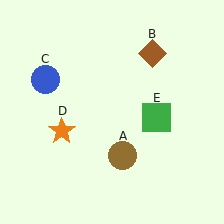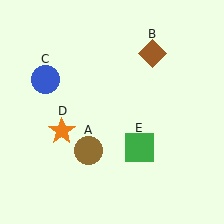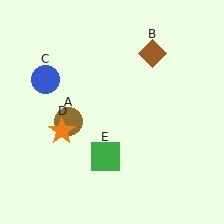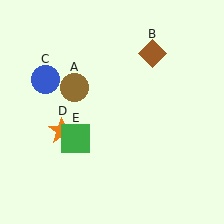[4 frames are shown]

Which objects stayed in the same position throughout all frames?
Brown diamond (object B) and blue circle (object C) and orange star (object D) remained stationary.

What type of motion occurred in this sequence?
The brown circle (object A), green square (object E) rotated clockwise around the center of the scene.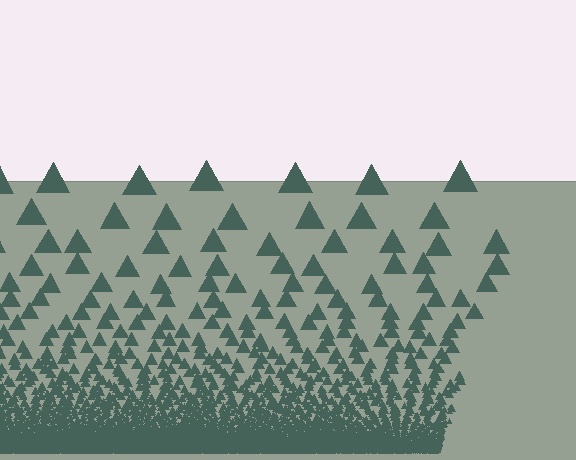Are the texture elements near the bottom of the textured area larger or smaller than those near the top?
Smaller. The gradient is inverted — elements near the bottom are smaller and denser.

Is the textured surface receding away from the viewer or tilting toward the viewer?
The surface appears to tilt toward the viewer. Texture elements get larger and sparser toward the top.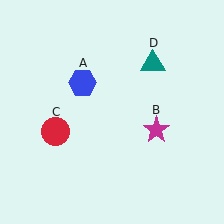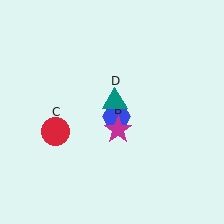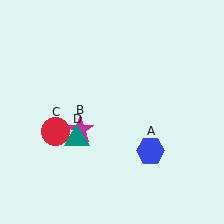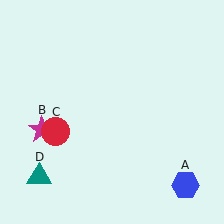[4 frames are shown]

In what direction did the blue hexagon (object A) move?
The blue hexagon (object A) moved down and to the right.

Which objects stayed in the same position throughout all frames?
Red circle (object C) remained stationary.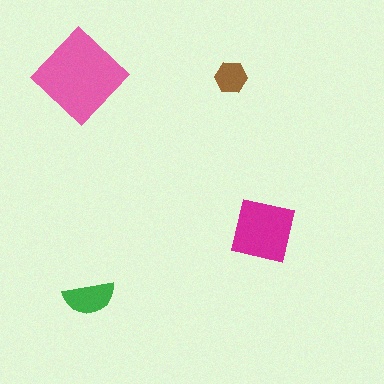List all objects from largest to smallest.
The pink diamond, the magenta square, the green semicircle, the brown hexagon.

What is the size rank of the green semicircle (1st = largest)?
3rd.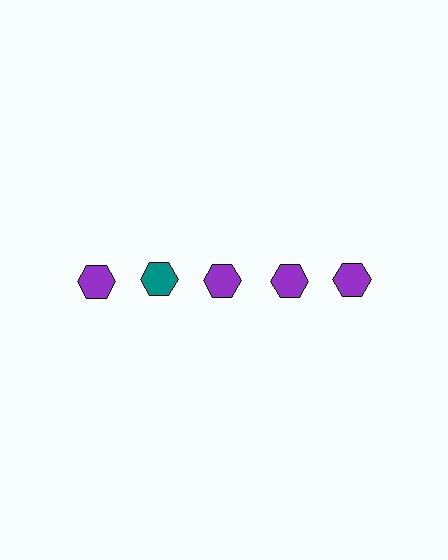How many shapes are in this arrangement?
There are 5 shapes arranged in a grid pattern.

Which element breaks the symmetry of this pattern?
The teal hexagon in the top row, second from left column breaks the symmetry. All other shapes are purple hexagons.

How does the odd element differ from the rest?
It has a different color: teal instead of purple.